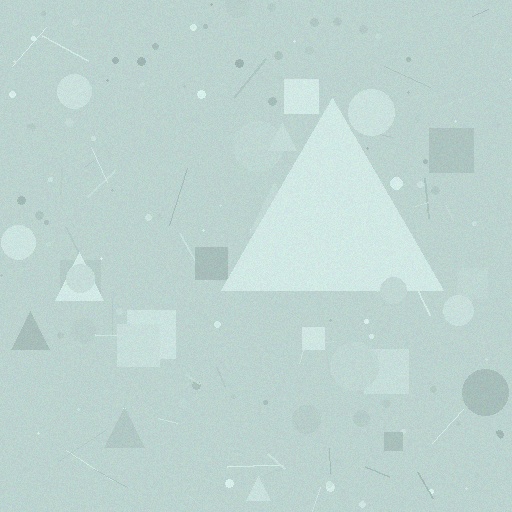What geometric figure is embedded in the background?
A triangle is embedded in the background.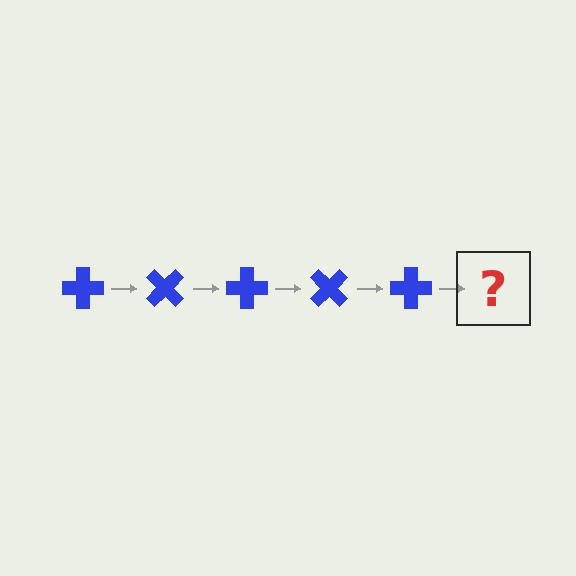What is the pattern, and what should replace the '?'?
The pattern is that the cross rotates 45 degrees each step. The '?' should be a blue cross rotated 225 degrees.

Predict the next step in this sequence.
The next step is a blue cross rotated 225 degrees.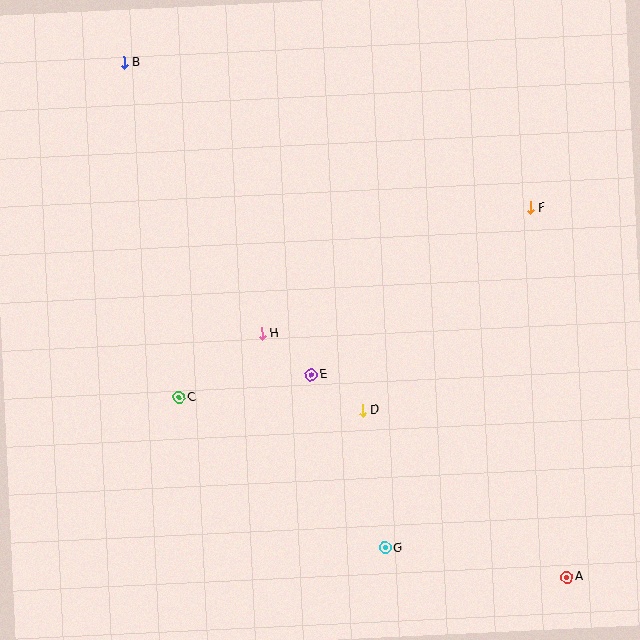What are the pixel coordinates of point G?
Point G is at (385, 548).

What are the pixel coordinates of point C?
Point C is at (179, 397).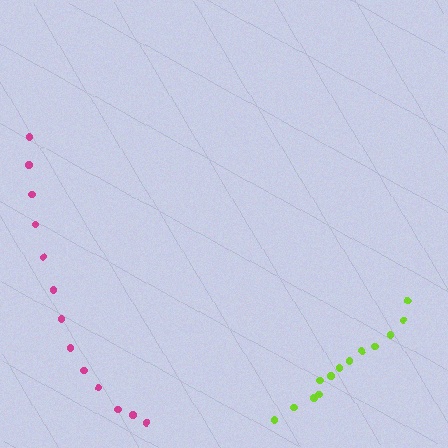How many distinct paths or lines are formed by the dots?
There are 2 distinct paths.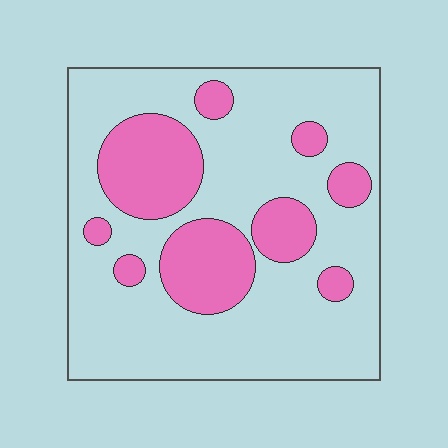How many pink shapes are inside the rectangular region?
9.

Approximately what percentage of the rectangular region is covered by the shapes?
Approximately 25%.